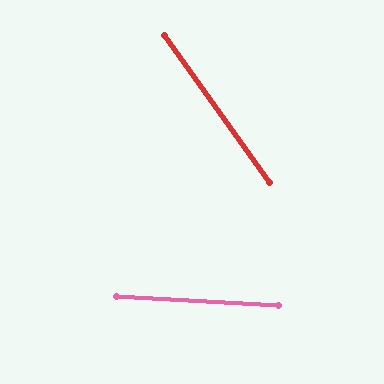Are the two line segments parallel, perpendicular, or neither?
Neither parallel nor perpendicular — they differ by about 51°.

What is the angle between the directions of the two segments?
Approximately 51 degrees.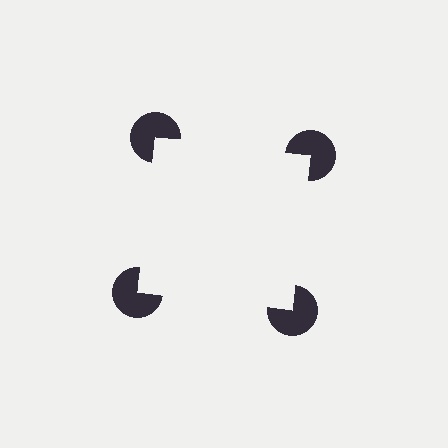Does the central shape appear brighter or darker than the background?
It typically appears slightly brighter than the background, even though no actual brightness change is drawn.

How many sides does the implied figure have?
4 sides.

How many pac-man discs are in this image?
There are 4 — one at each vertex of the illusory square.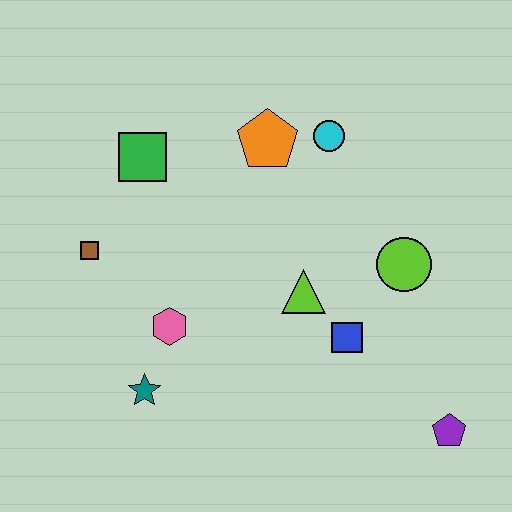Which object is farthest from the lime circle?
The brown square is farthest from the lime circle.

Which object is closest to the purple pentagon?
The blue square is closest to the purple pentagon.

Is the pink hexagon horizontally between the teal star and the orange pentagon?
Yes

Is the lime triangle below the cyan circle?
Yes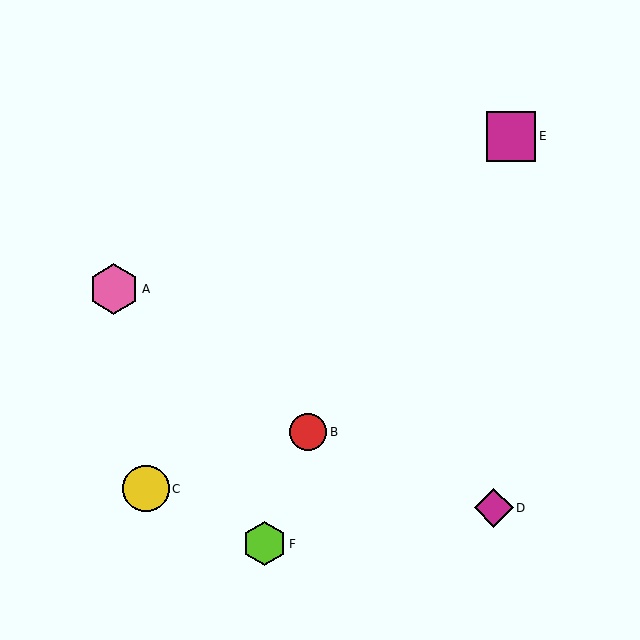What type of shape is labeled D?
Shape D is a magenta diamond.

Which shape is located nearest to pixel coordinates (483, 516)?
The magenta diamond (labeled D) at (494, 508) is nearest to that location.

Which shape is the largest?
The pink hexagon (labeled A) is the largest.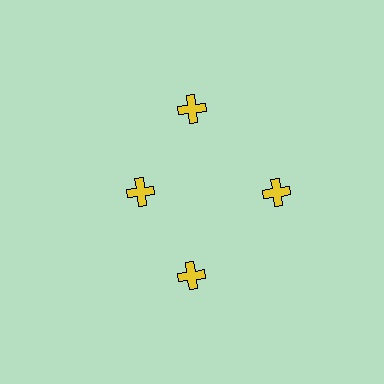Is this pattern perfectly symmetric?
No. The 4 yellow crosses are arranged in a ring, but one element near the 9 o'clock position is pulled inward toward the center, breaking the 4-fold rotational symmetry.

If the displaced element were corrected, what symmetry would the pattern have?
It would have 4-fold rotational symmetry — the pattern would map onto itself every 90 degrees.